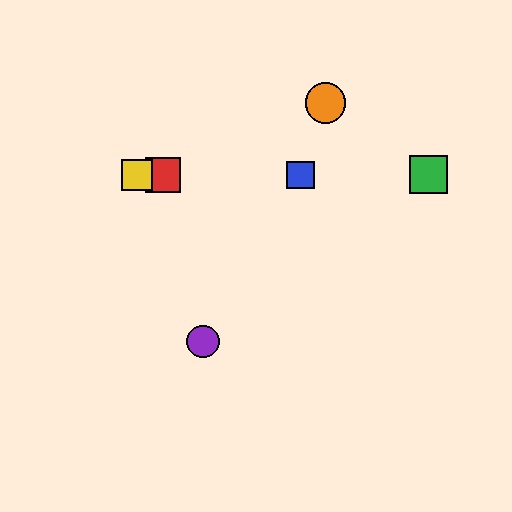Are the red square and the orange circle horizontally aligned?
No, the red square is at y≈175 and the orange circle is at y≈103.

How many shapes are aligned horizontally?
4 shapes (the red square, the blue square, the green square, the yellow square) are aligned horizontally.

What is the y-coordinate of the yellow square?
The yellow square is at y≈175.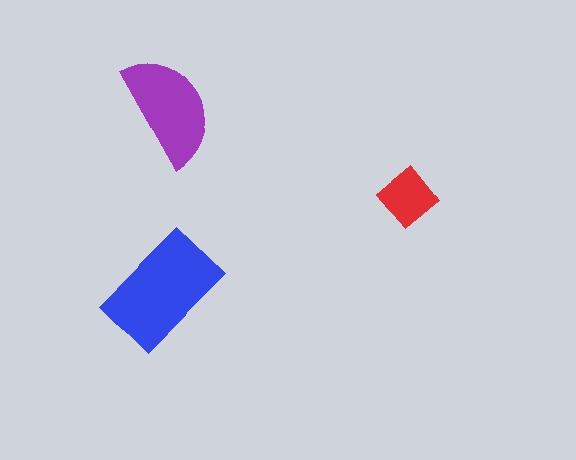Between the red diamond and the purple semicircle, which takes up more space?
The purple semicircle.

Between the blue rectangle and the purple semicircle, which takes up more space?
The blue rectangle.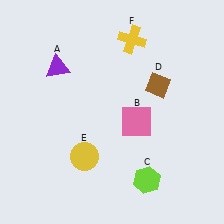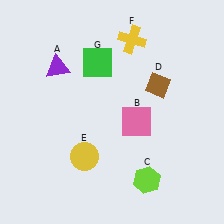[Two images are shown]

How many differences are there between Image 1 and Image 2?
There is 1 difference between the two images.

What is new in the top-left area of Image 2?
A green square (G) was added in the top-left area of Image 2.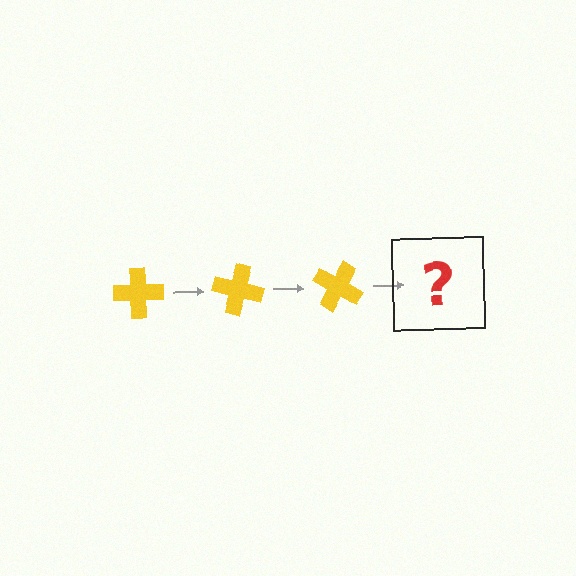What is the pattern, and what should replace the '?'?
The pattern is that the cross rotates 15 degrees each step. The '?' should be a yellow cross rotated 45 degrees.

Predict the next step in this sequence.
The next step is a yellow cross rotated 45 degrees.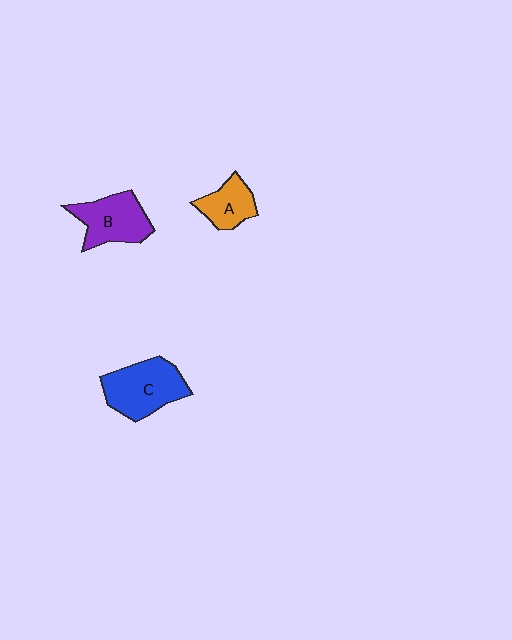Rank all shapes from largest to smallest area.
From largest to smallest: C (blue), B (purple), A (orange).